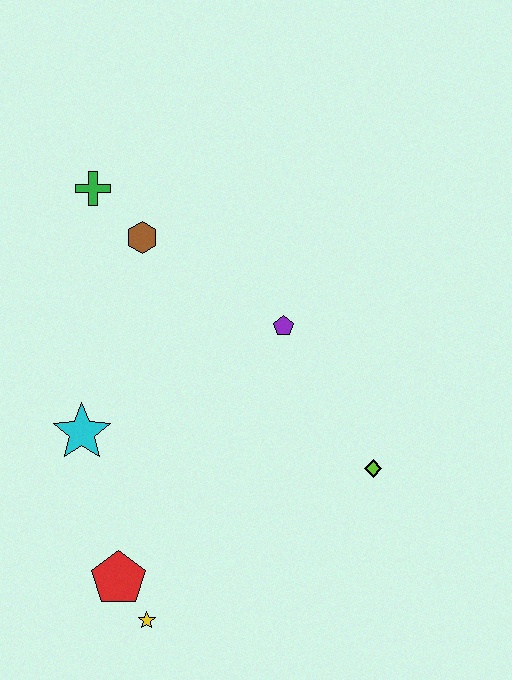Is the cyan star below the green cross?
Yes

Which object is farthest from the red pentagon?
The green cross is farthest from the red pentagon.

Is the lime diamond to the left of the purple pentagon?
No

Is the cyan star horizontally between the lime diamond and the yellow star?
No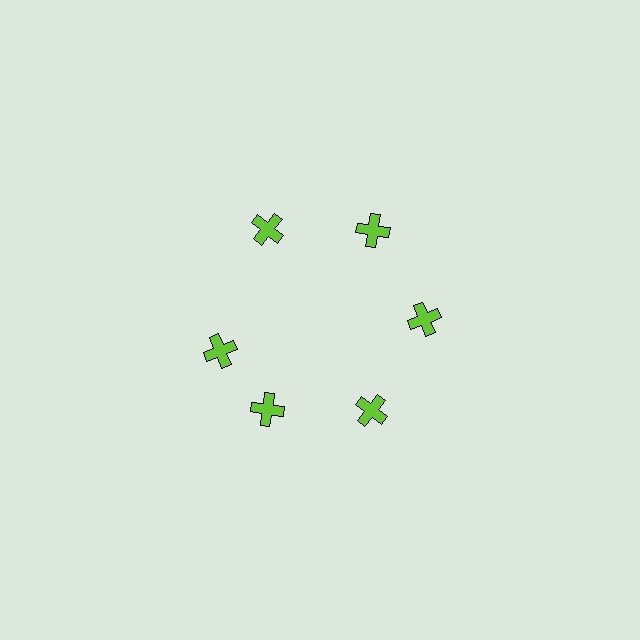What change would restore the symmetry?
The symmetry would be restored by rotating it back into even spacing with its neighbors so that all 6 crosses sit at equal angles and equal distance from the center.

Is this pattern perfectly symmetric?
No. The 6 lime crosses are arranged in a ring, but one element near the 9 o'clock position is rotated out of alignment along the ring, breaking the 6-fold rotational symmetry.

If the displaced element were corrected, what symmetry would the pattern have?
It would have 6-fold rotational symmetry — the pattern would map onto itself every 60 degrees.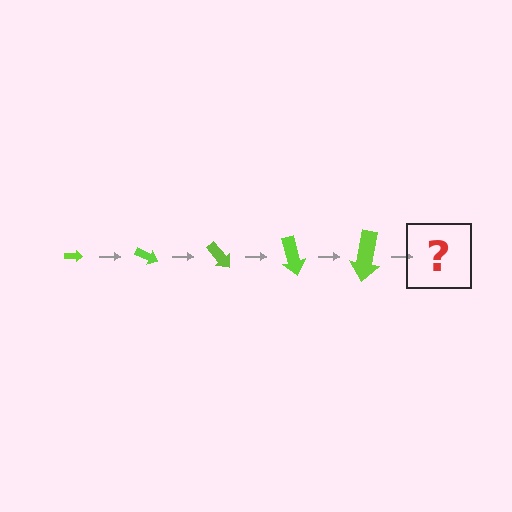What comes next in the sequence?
The next element should be an arrow, larger than the previous one and rotated 125 degrees from the start.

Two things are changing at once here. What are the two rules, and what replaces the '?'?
The two rules are that the arrow grows larger each step and it rotates 25 degrees each step. The '?' should be an arrow, larger than the previous one and rotated 125 degrees from the start.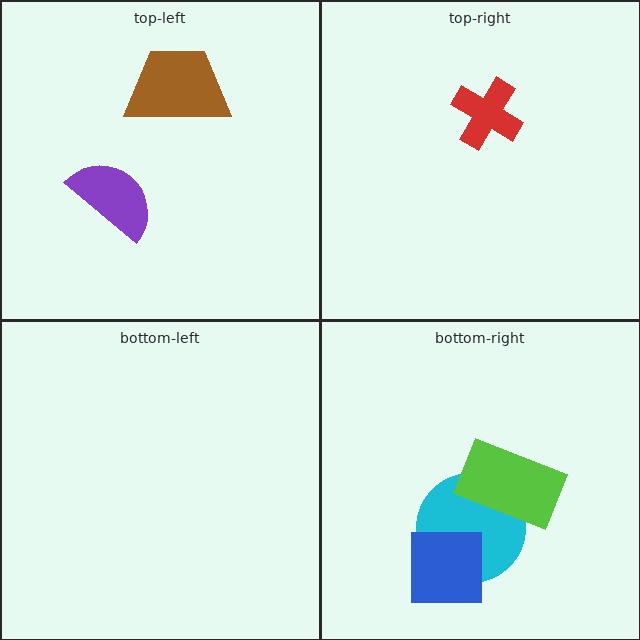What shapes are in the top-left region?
The purple semicircle, the brown trapezoid.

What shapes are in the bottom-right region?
The cyan circle, the blue square, the lime rectangle.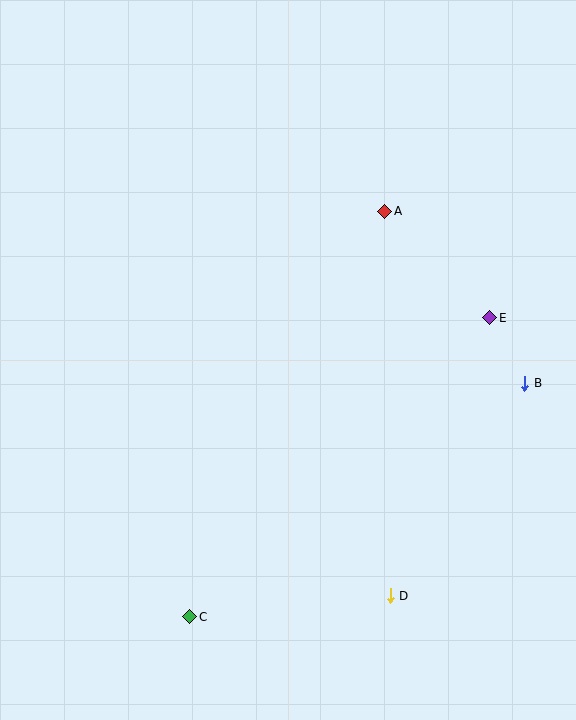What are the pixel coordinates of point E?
Point E is at (490, 318).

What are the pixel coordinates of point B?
Point B is at (525, 383).